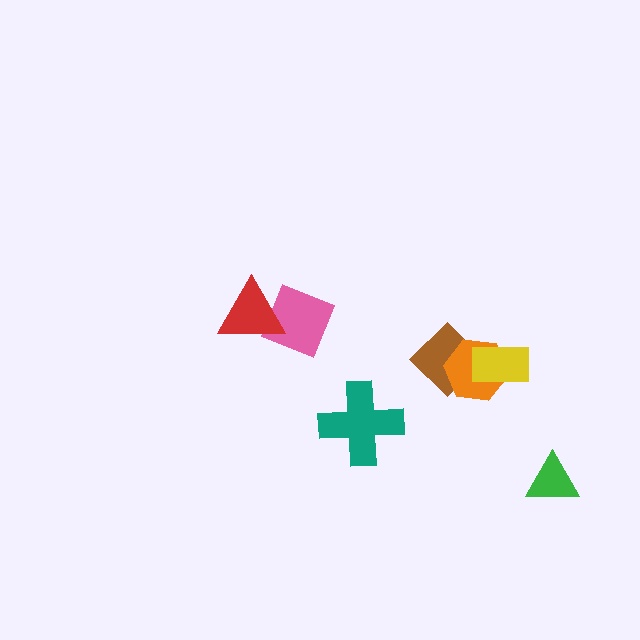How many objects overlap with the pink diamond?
1 object overlaps with the pink diamond.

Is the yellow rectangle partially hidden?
No, no other shape covers it.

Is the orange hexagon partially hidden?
Yes, it is partially covered by another shape.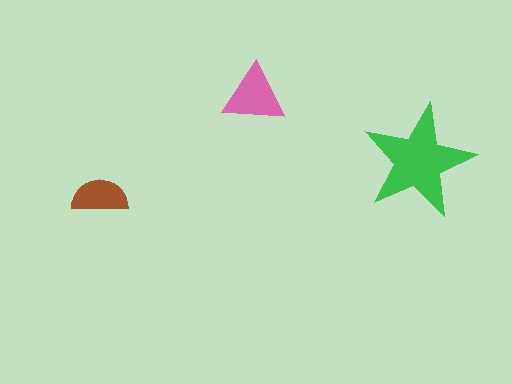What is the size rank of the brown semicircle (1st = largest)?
3rd.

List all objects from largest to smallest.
The green star, the pink triangle, the brown semicircle.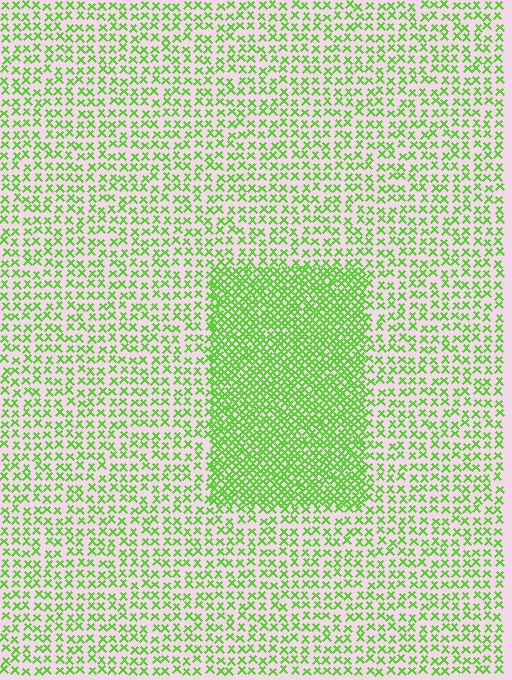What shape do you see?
I see a rectangle.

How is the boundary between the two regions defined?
The boundary is defined by a change in element density (approximately 2.3x ratio). All elements are the same color, size, and shape.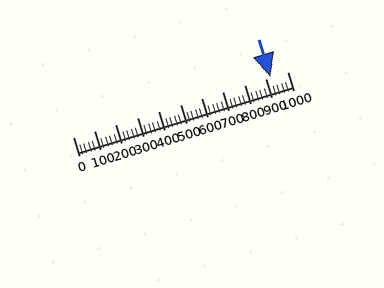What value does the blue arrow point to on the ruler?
The blue arrow points to approximately 920.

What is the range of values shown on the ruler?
The ruler shows values from 0 to 1000.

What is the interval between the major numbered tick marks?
The major tick marks are spaced 100 units apart.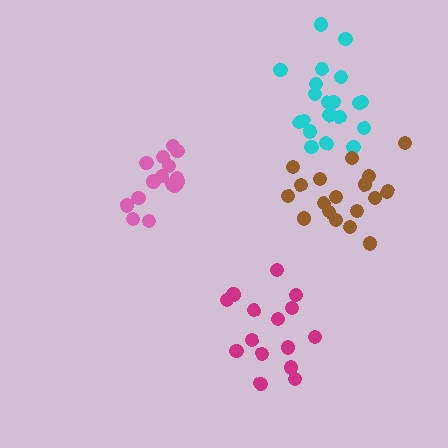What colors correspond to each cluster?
The clusters are colored: pink, cyan, magenta, brown.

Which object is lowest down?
The magenta cluster is bottommost.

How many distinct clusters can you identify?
There are 4 distinct clusters.